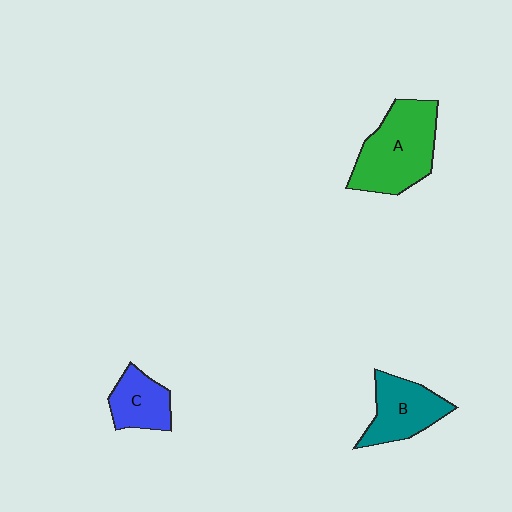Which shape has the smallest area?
Shape C (blue).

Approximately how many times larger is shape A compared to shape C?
Approximately 1.9 times.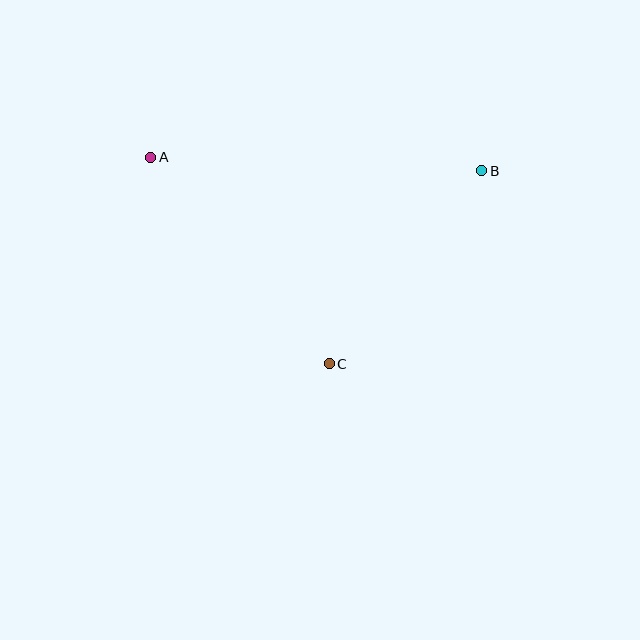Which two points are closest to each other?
Points B and C are closest to each other.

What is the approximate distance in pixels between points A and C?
The distance between A and C is approximately 273 pixels.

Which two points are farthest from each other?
Points A and B are farthest from each other.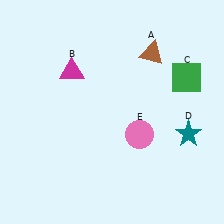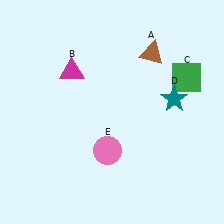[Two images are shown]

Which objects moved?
The objects that moved are: the teal star (D), the pink circle (E).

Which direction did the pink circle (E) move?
The pink circle (E) moved left.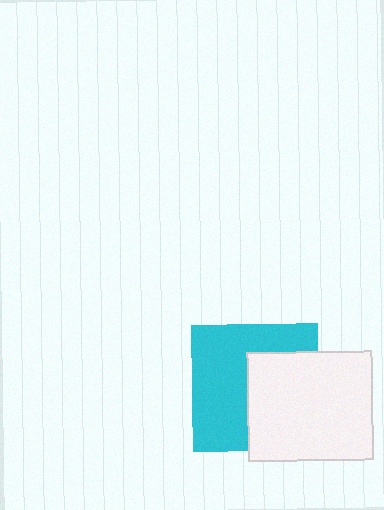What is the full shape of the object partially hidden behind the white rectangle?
The partially hidden object is a cyan square.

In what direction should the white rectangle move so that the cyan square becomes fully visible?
The white rectangle should move right. That is the shortest direction to clear the overlap and leave the cyan square fully visible.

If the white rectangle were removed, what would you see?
You would see the complete cyan square.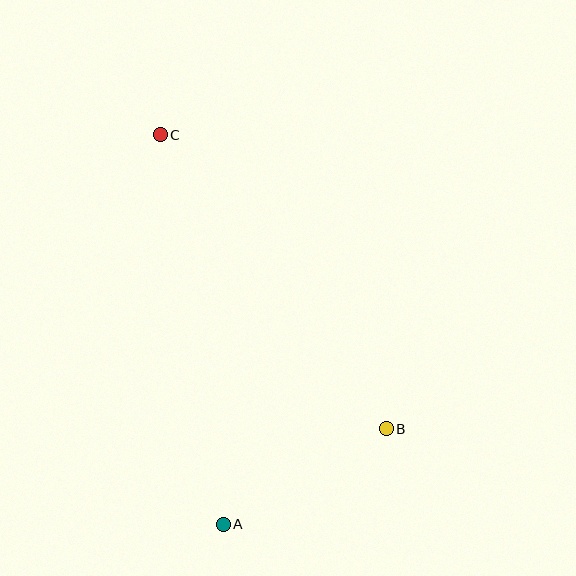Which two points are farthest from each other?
Points A and C are farthest from each other.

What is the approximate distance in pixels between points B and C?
The distance between B and C is approximately 371 pixels.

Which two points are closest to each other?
Points A and B are closest to each other.